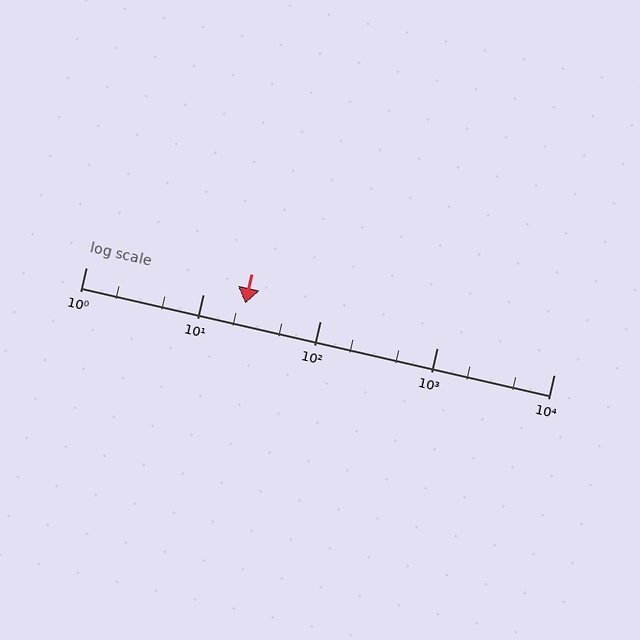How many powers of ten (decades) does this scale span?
The scale spans 4 decades, from 1 to 10000.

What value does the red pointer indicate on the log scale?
The pointer indicates approximately 23.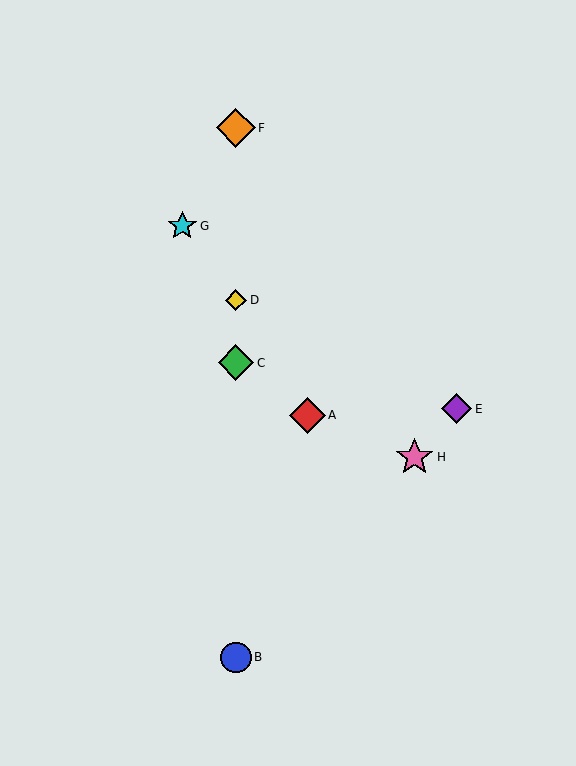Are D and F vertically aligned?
Yes, both are at x≈236.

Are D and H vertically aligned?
No, D is at x≈236 and H is at x≈415.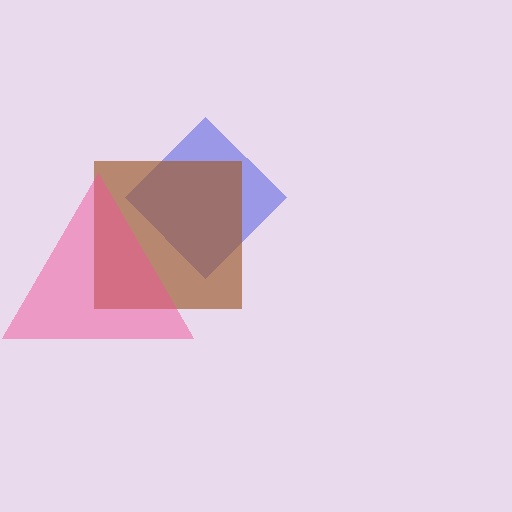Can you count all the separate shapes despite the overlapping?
Yes, there are 3 separate shapes.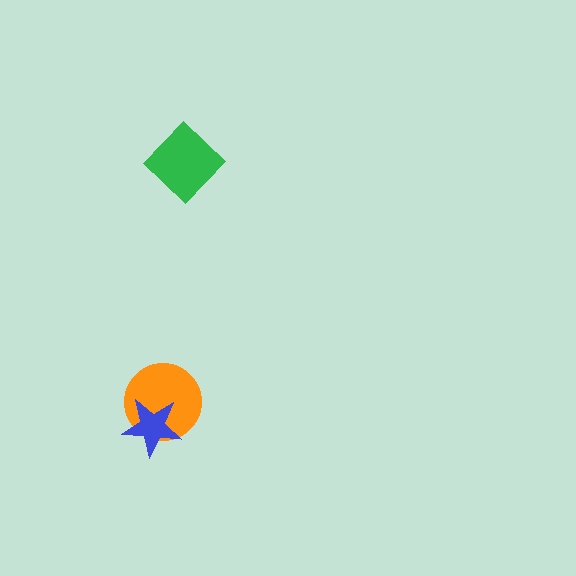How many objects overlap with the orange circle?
1 object overlaps with the orange circle.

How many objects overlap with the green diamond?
0 objects overlap with the green diamond.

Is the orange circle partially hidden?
Yes, it is partially covered by another shape.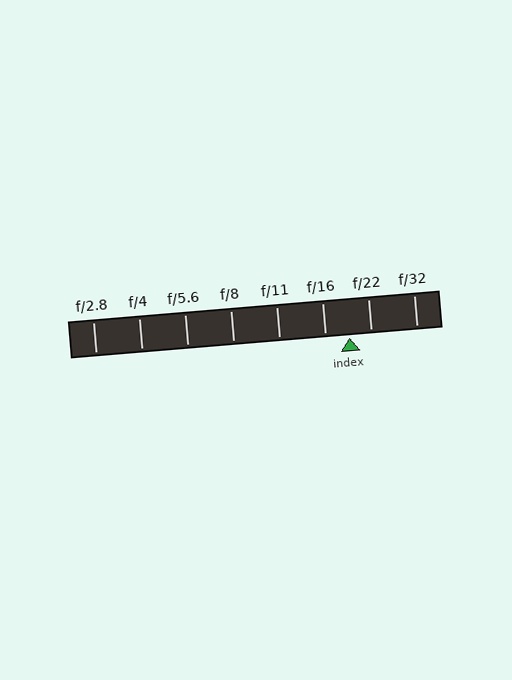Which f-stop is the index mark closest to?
The index mark is closest to f/22.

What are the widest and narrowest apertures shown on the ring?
The widest aperture shown is f/2.8 and the narrowest is f/32.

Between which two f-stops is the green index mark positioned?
The index mark is between f/16 and f/22.